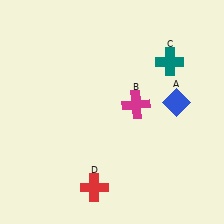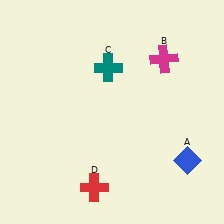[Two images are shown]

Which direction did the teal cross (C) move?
The teal cross (C) moved left.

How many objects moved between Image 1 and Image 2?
3 objects moved between the two images.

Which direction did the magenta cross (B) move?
The magenta cross (B) moved up.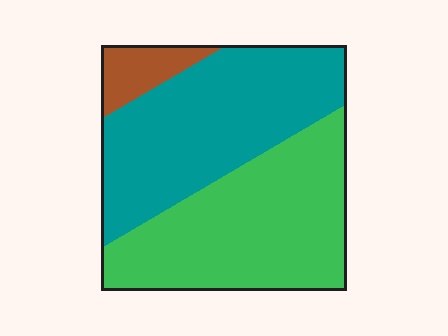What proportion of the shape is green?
Green covers 47% of the shape.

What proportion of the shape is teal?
Teal takes up between a quarter and a half of the shape.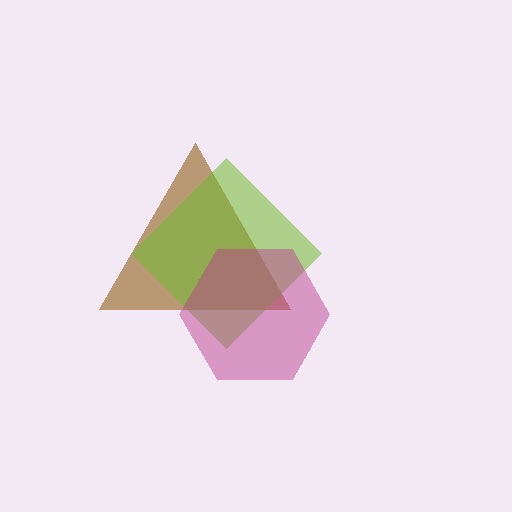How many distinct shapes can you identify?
There are 3 distinct shapes: a brown triangle, a lime diamond, a magenta hexagon.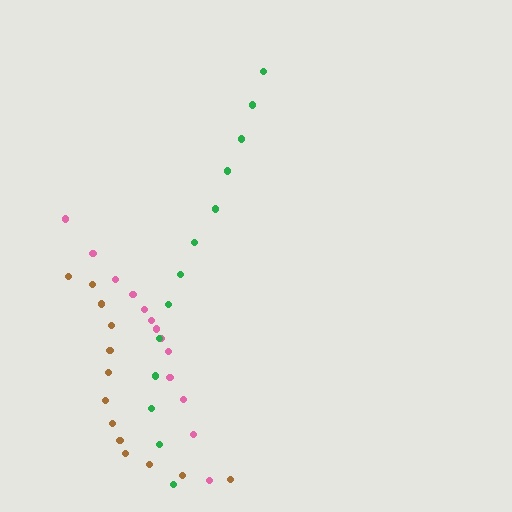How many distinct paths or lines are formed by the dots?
There are 3 distinct paths.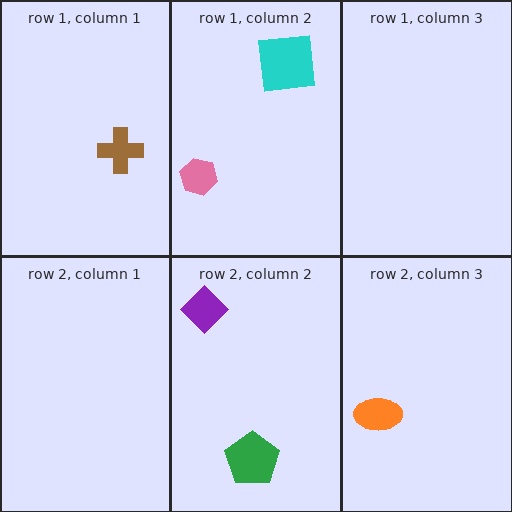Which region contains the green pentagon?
The row 2, column 2 region.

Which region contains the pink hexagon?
The row 1, column 2 region.